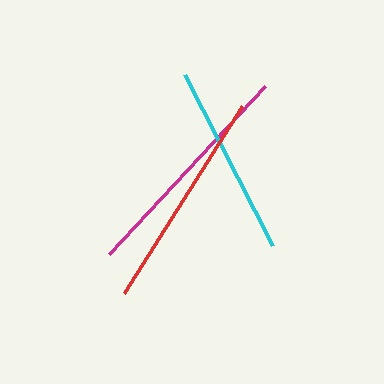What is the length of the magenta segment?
The magenta segment is approximately 230 pixels long.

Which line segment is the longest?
The magenta line is the longest at approximately 230 pixels.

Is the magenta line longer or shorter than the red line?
The magenta line is longer than the red line.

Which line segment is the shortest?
The cyan line is the shortest at approximately 192 pixels.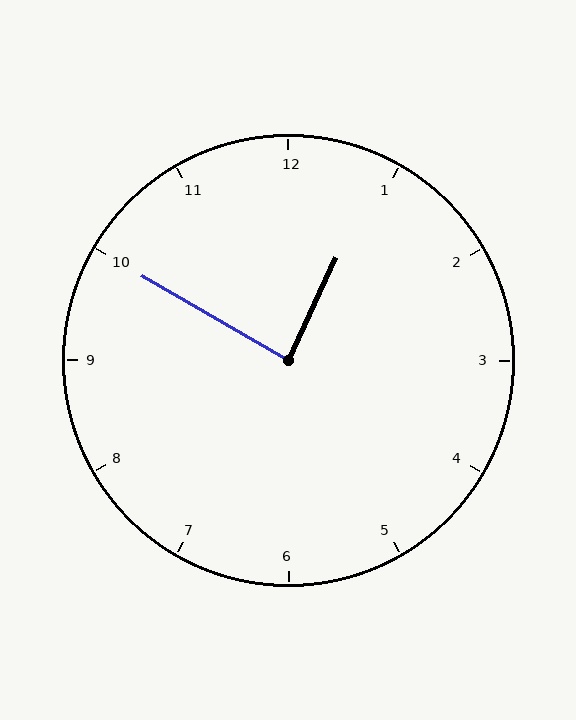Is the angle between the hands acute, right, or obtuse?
It is right.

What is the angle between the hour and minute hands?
Approximately 85 degrees.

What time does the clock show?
12:50.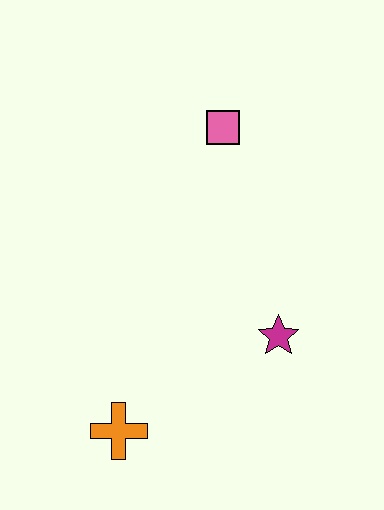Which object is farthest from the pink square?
The orange cross is farthest from the pink square.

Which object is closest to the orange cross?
The magenta star is closest to the orange cross.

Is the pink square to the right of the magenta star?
No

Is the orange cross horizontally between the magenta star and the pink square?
No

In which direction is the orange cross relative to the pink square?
The orange cross is below the pink square.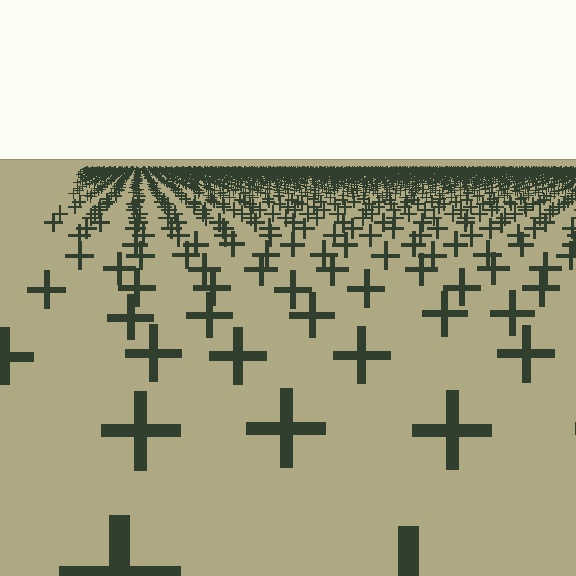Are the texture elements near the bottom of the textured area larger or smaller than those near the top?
Larger. Near the bottom, elements are closer to the viewer and appear at a bigger on-screen size.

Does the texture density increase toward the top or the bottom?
Density increases toward the top.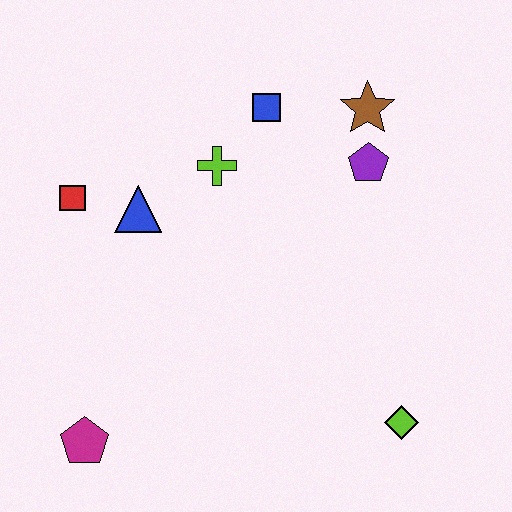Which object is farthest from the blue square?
The magenta pentagon is farthest from the blue square.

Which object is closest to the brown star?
The purple pentagon is closest to the brown star.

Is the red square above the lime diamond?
Yes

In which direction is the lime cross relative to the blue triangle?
The lime cross is to the right of the blue triangle.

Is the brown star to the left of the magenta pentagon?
No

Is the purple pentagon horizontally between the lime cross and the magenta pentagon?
No